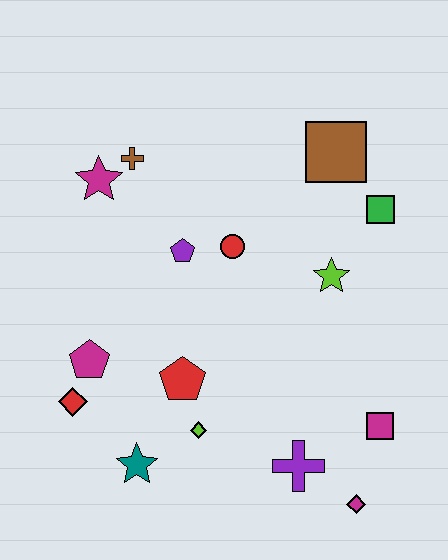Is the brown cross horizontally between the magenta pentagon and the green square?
Yes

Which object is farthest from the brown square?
The teal star is farthest from the brown square.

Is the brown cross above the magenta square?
Yes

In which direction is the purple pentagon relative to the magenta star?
The purple pentagon is to the right of the magenta star.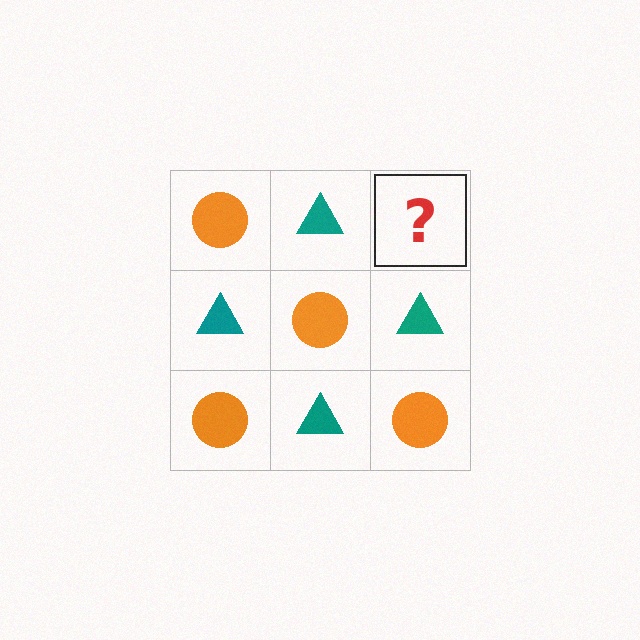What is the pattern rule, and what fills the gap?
The rule is that it alternates orange circle and teal triangle in a checkerboard pattern. The gap should be filled with an orange circle.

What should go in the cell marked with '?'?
The missing cell should contain an orange circle.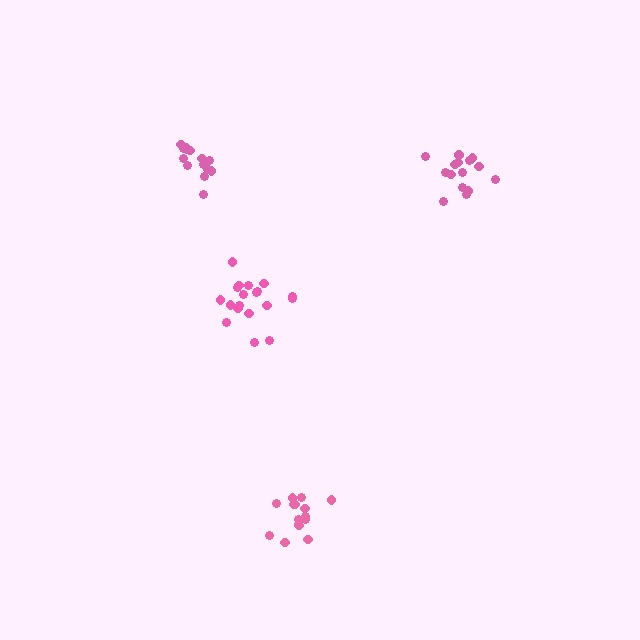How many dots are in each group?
Group 1: 15 dots, Group 2: 15 dots, Group 3: 19 dots, Group 4: 14 dots (63 total).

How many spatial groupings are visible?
There are 4 spatial groupings.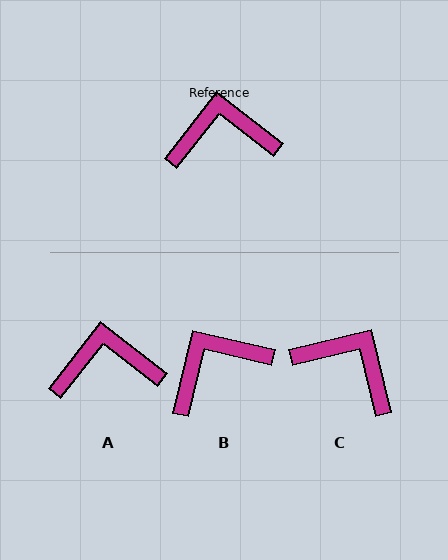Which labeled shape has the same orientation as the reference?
A.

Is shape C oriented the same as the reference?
No, it is off by about 38 degrees.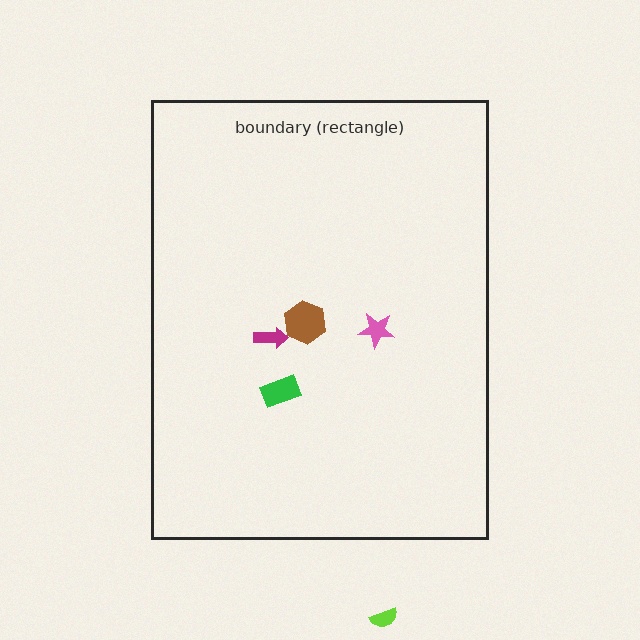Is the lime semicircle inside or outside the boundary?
Outside.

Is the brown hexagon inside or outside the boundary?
Inside.